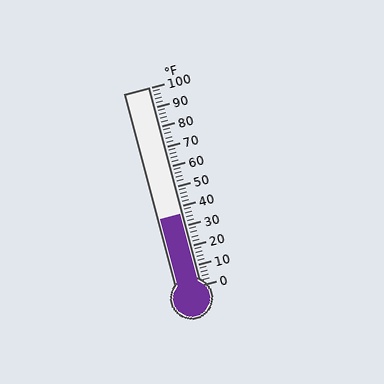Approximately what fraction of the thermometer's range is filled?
The thermometer is filled to approximately 35% of its range.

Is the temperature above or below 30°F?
The temperature is above 30°F.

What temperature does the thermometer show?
The thermometer shows approximately 36°F.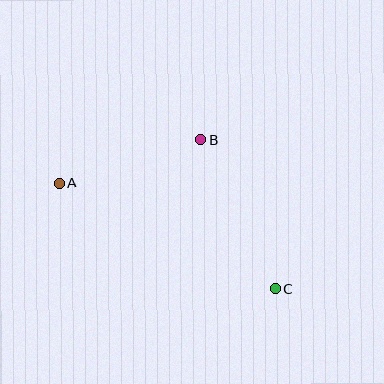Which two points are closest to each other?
Points A and B are closest to each other.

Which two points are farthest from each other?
Points A and C are farthest from each other.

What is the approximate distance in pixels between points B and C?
The distance between B and C is approximately 166 pixels.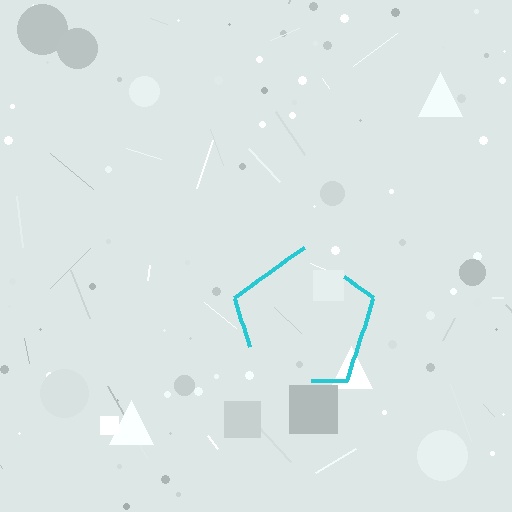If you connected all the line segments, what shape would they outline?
They would outline a pentagon.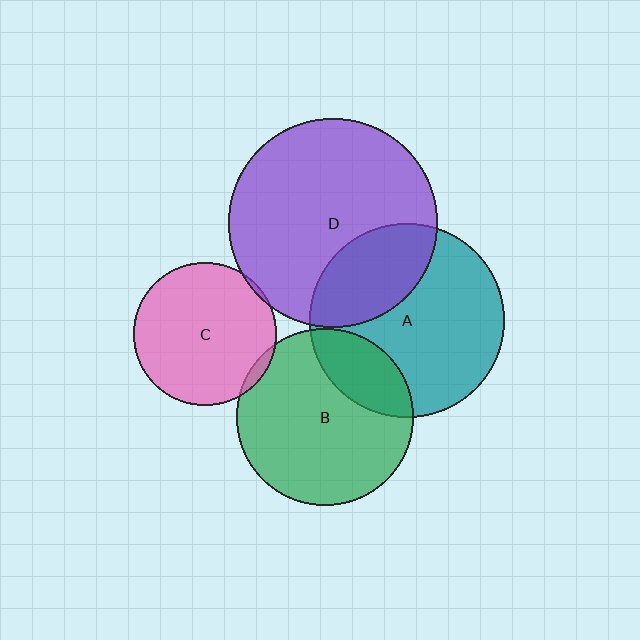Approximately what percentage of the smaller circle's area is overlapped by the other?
Approximately 20%.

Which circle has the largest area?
Circle D (purple).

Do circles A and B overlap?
Yes.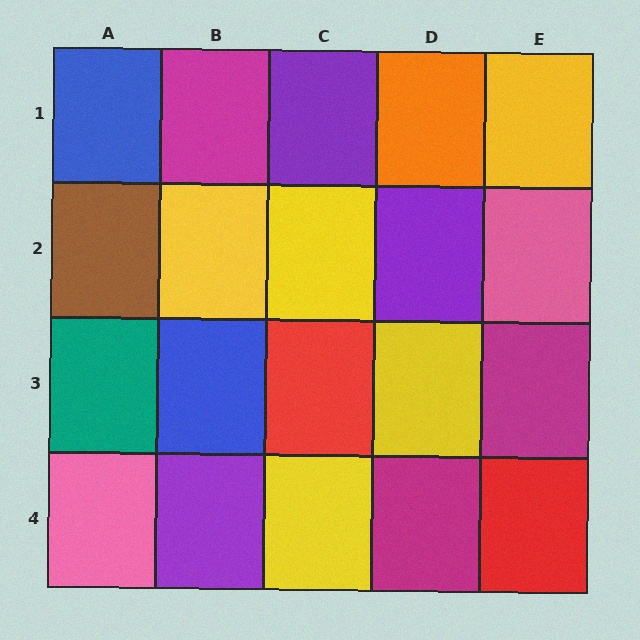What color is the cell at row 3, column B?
Blue.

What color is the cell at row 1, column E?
Yellow.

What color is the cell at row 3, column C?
Red.